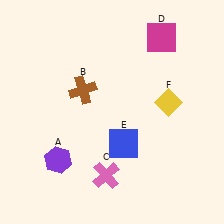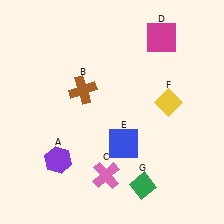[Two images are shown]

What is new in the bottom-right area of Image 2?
A green diamond (G) was added in the bottom-right area of Image 2.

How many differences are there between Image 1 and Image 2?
There is 1 difference between the two images.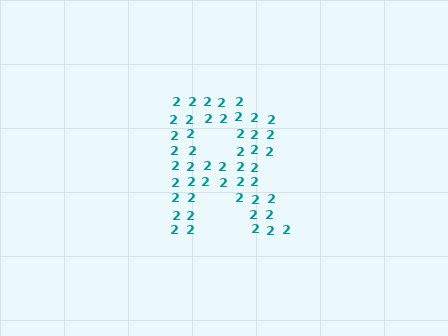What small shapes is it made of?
It is made of small digit 2's.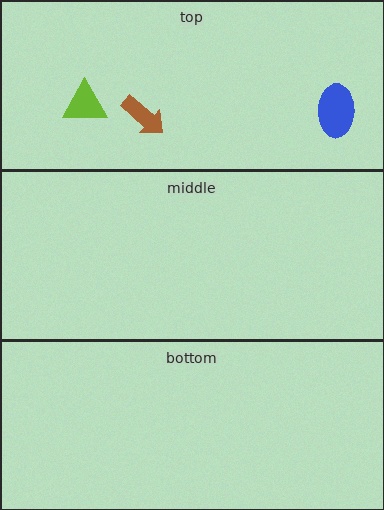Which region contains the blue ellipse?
The top region.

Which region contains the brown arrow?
The top region.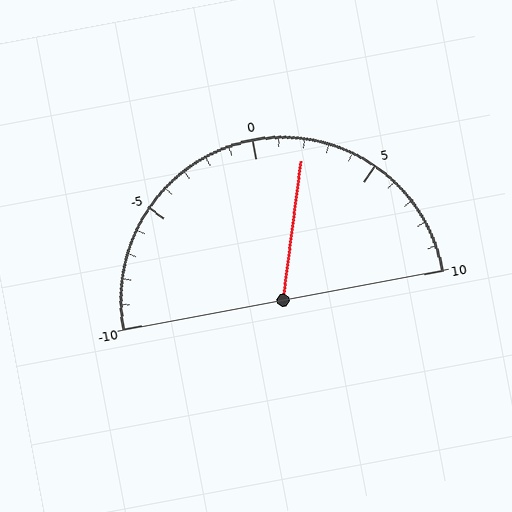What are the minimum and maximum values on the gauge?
The gauge ranges from -10 to 10.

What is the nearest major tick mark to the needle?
The nearest major tick mark is 0.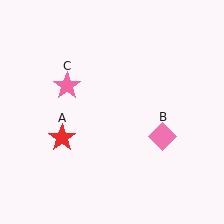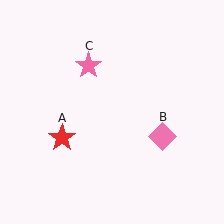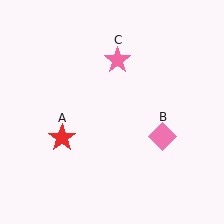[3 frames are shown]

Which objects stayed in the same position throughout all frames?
Red star (object A) and pink diamond (object B) remained stationary.